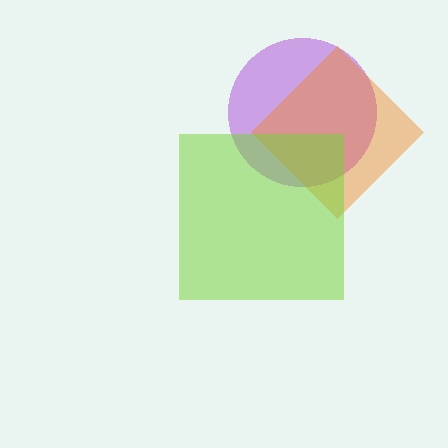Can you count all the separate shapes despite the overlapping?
Yes, there are 3 separate shapes.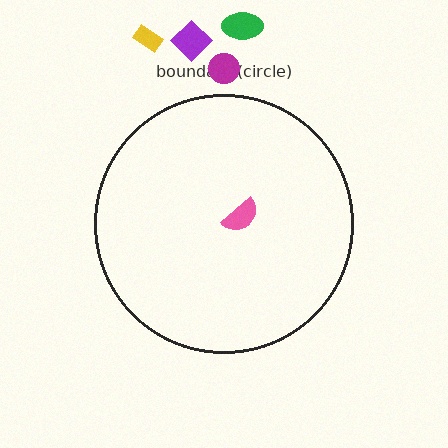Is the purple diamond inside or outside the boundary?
Outside.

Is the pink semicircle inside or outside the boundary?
Inside.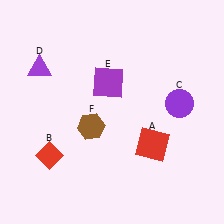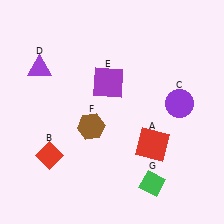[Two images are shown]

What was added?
A green diamond (G) was added in Image 2.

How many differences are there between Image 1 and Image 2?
There is 1 difference between the two images.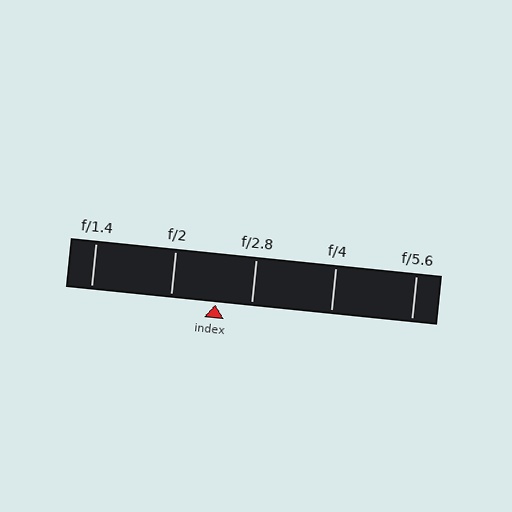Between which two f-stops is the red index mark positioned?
The index mark is between f/2 and f/2.8.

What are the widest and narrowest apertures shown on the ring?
The widest aperture shown is f/1.4 and the narrowest is f/5.6.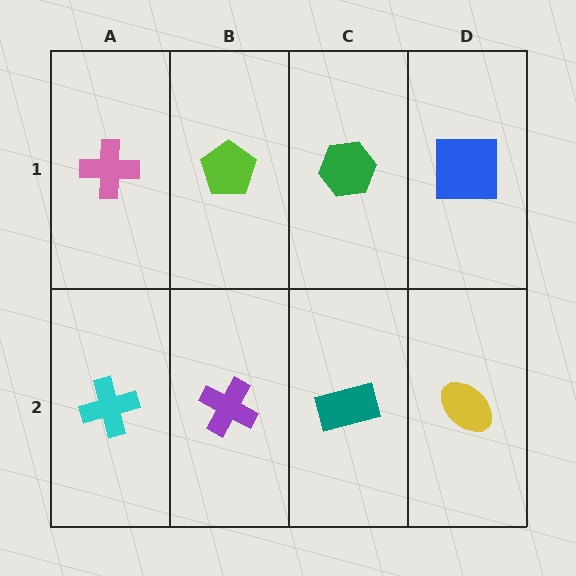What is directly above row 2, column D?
A blue square.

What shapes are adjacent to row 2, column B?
A lime pentagon (row 1, column B), a cyan cross (row 2, column A), a teal rectangle (row 2, column C).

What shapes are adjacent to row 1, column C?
A teal rectangle (row 2, column C), a lime pentagon (row 1, column B), a blue square (row 1, column D).